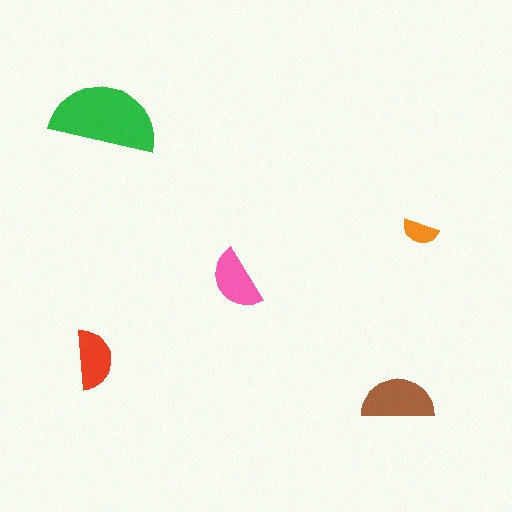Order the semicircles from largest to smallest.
the green one, the brown one, the pink one, the red one, the orange one.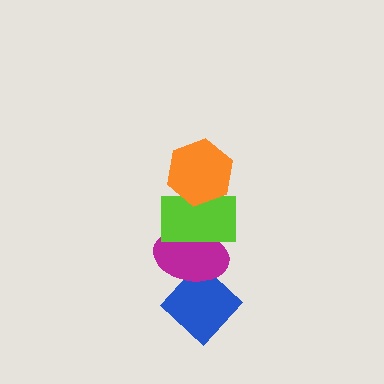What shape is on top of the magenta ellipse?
The lime rectangle is on top of the magenta ellipse.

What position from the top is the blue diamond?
The blue diamond is 4th from the top.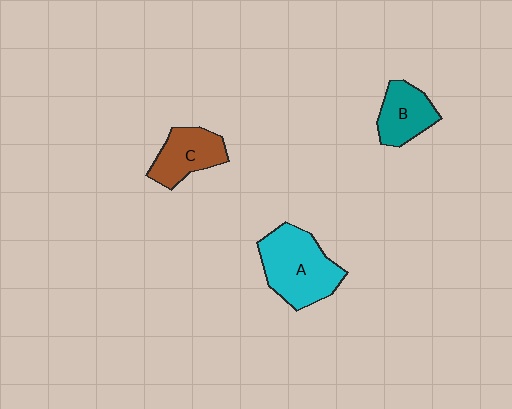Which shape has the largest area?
Shape A (cyan).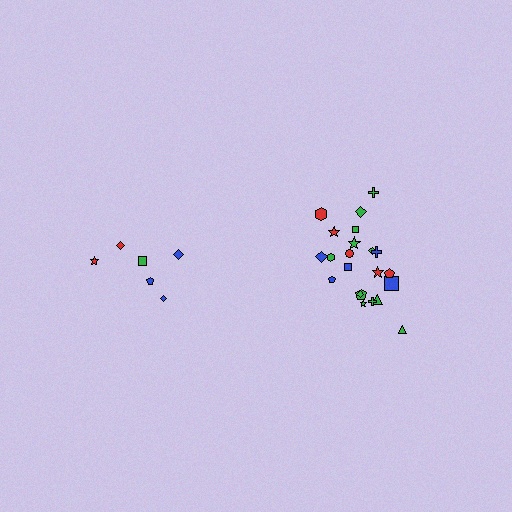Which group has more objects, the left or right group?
The right group.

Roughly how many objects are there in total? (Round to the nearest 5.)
Roughly 30 objects in total.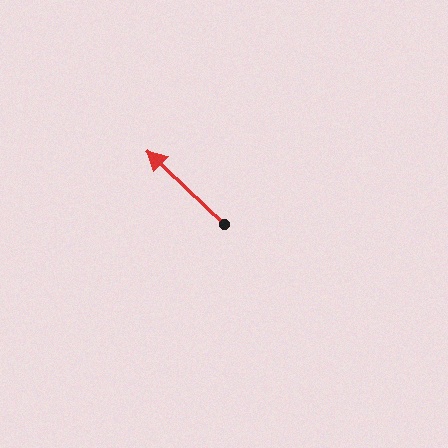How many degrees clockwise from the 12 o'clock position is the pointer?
Approximately 314 degrees.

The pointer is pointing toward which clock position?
Roughly 10 o'clock.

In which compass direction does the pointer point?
Northwest.